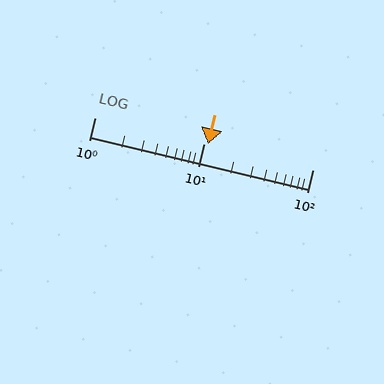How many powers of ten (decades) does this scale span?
The scale spans 2 decades, from 1 to 100.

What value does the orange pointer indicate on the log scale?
The pointer indicates approximately 11.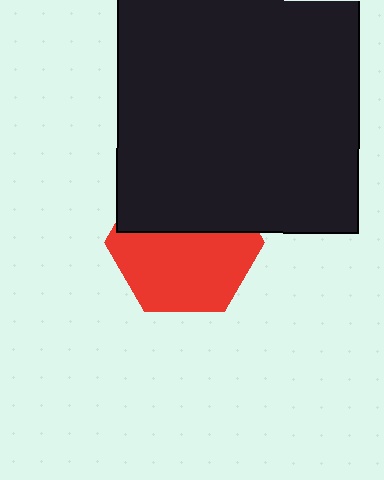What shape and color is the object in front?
The object in front is a black square.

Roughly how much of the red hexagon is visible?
About half of it is visible (roughly 59%).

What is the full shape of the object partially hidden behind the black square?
The partially hidden object is a red hexagon.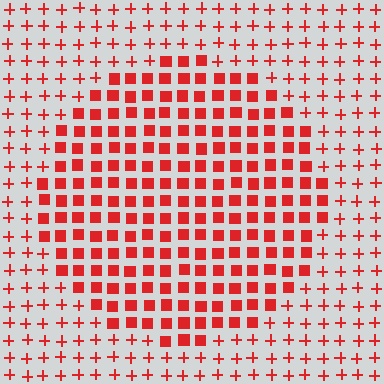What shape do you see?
I see a circle.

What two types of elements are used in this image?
The image uses squares inside the circle region and plus signs outside it.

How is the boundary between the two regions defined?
The boundary is defined by a change in element shape: squares inside vs. plus signs outside. All elements share the same color and spacing.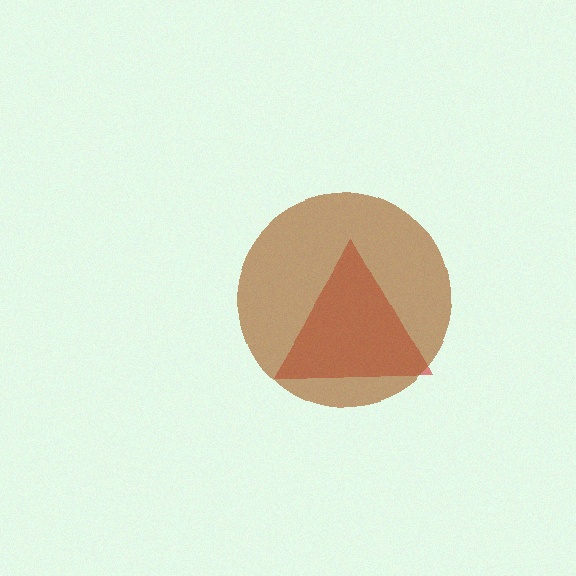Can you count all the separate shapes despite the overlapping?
Yes, there are 2 separate shapes.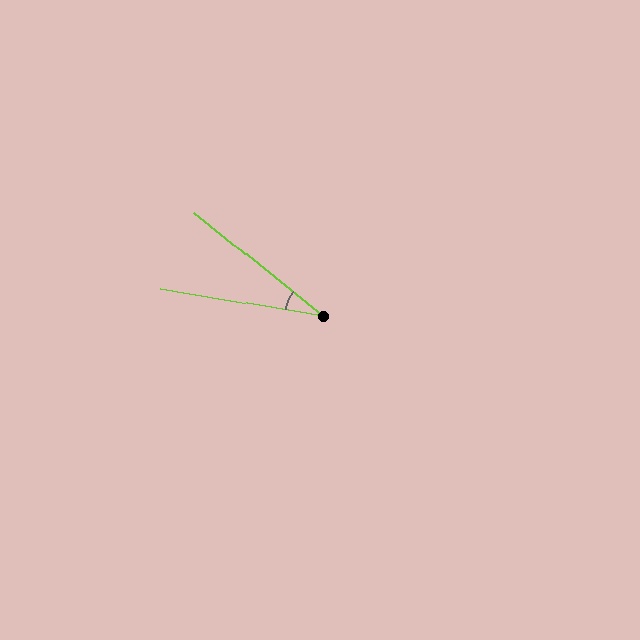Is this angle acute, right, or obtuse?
It is acute.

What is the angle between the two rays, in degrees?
Approximately 29 degrees.